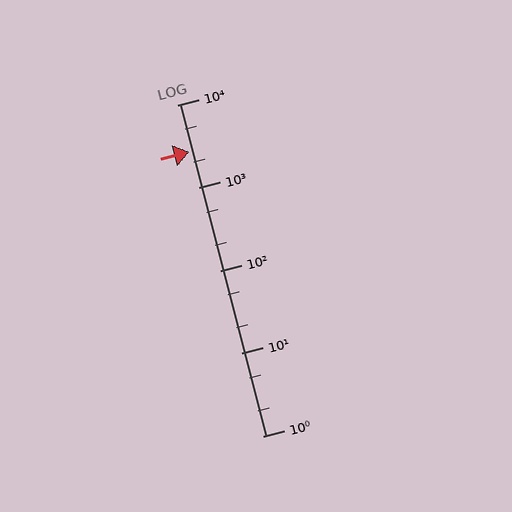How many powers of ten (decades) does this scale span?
The scale spans 4 decades, from 1 to 10000.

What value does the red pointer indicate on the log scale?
The pointer indicates approximately 2700.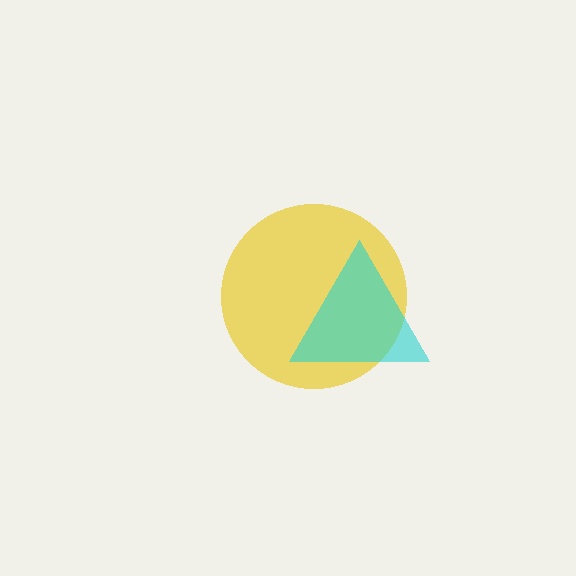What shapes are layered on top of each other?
The layered shapes are: a yellow circle, a cyan triangle.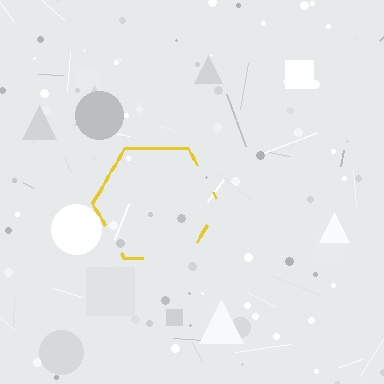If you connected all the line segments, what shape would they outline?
They would outline a hexagon.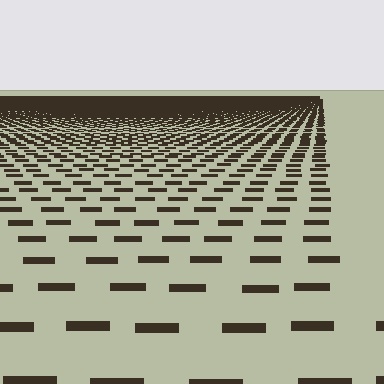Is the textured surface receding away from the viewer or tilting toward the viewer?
The surface is receding away from the viewer. Texture elements get smaller and denser toward the top.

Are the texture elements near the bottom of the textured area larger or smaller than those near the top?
Larger. Near the bottom, elements are closer to the viewer and appear at a bigger on-screen size.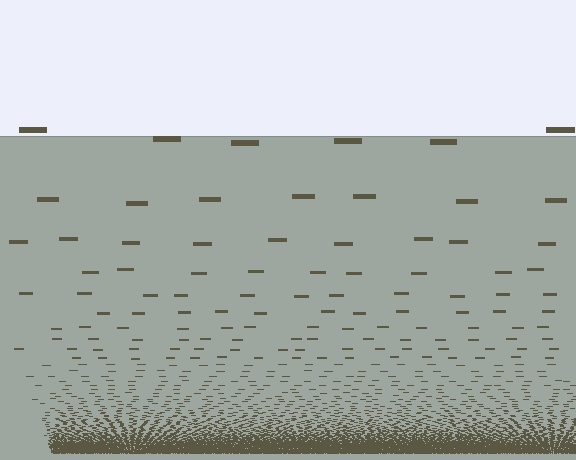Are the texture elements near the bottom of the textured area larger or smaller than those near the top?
Smaller. The gradient is inverted — elements near the bottom are smaller and denser.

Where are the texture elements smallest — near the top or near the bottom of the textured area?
Near the bottom.